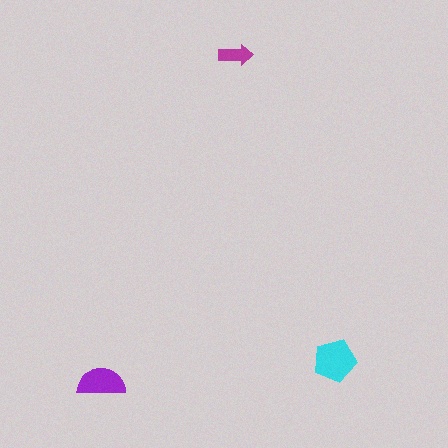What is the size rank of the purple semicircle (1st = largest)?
2nd.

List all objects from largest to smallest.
The cyan pentagon, the purple semicircle, the magenta arrow.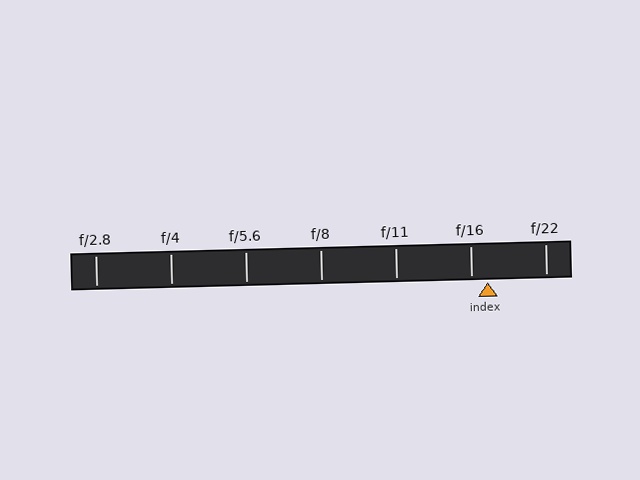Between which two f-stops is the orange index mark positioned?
The index mark is between f/16 and f/22.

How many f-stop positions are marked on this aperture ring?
There are 7 f-stop positions marked.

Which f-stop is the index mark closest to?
The index mark is closest to f/16.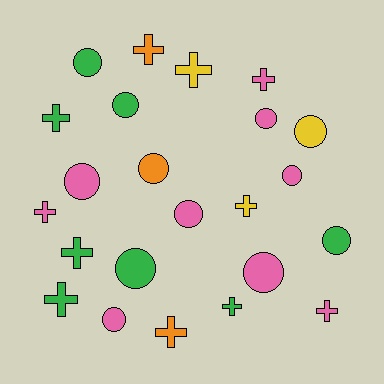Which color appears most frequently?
Pink, with 9 objects.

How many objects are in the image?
There are 23 objects.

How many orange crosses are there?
There are 2 orange crosses.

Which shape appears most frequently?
Circle, with 12 objects.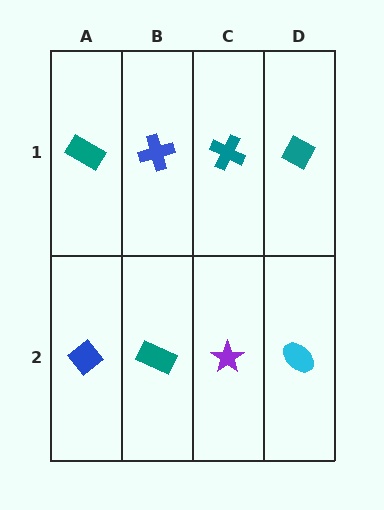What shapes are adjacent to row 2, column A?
A teal rectangle (row 1, column A), a teal rectangle (row 2, column B).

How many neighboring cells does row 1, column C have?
3.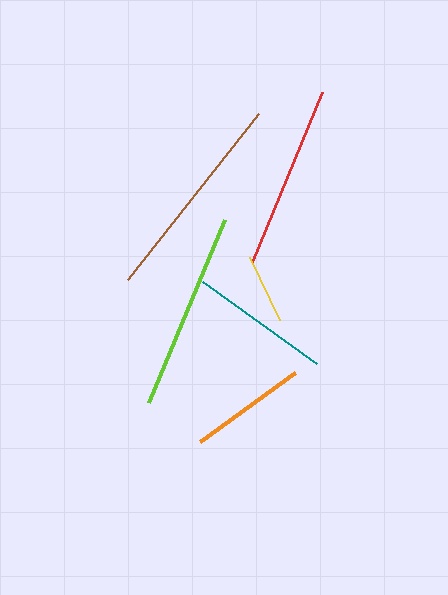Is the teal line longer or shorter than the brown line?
The brown line is longer than the teal line.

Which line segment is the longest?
The brown line is the longest at approximately 211 pixels.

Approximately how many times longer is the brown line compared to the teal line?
The brown line is approximately 1.5 times the length of the teal line.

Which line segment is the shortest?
The yellow line is the shortest at approximately 71 pixels.